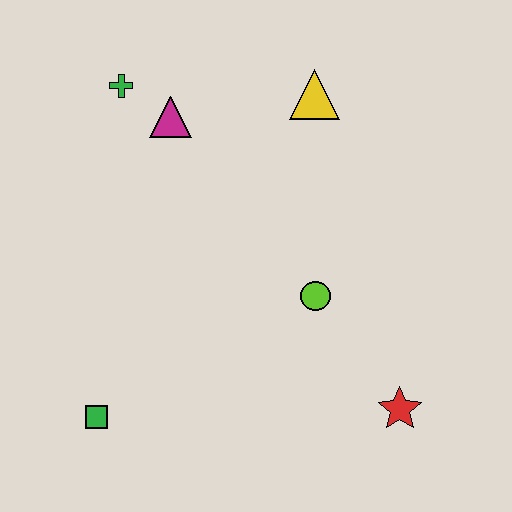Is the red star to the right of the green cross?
Yes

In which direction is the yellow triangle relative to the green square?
The yellow triangle is above the green square.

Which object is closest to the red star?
The lime circle is closest to the red star.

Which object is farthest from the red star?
The green cross is farthest from the red star.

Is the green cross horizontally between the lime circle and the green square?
Yes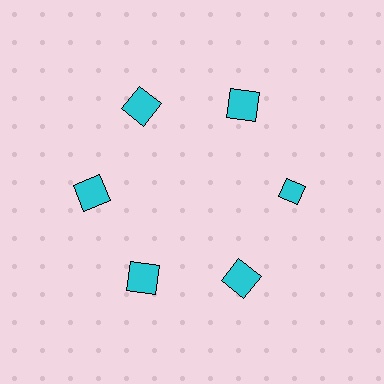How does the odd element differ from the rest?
It has a different shape: diamond instead of square.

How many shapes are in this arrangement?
There are 6 shapes arranged in a ring pattern.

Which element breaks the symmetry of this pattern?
The cyan diamond at roughly the 3 o'clock position breaks the symmetry. All other shapes are cyan squares.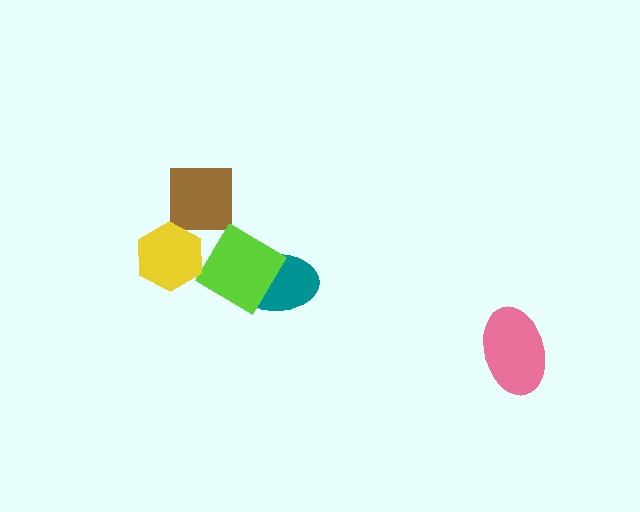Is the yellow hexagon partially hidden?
No, no other shape covers it.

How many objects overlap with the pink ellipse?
0 objects overlap with the pink ellipse.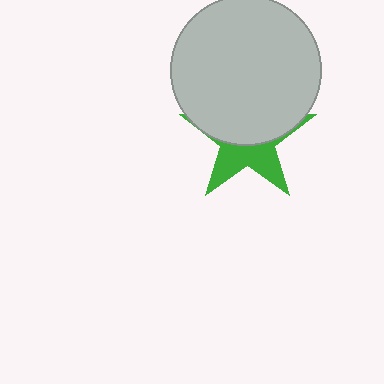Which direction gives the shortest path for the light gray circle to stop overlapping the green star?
Moving up gives the shortest separation.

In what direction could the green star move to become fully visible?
The green star could move down. That would shift it out from behind the light gray circle entirely.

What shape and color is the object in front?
The object in front is a light gray circle.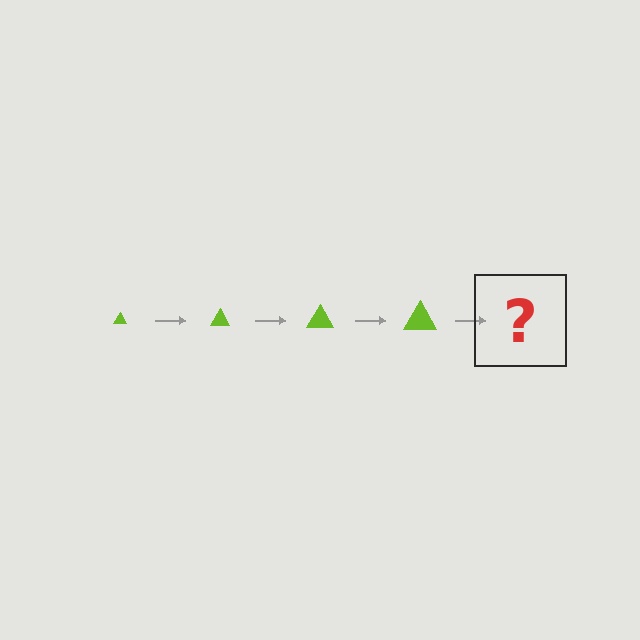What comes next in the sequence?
The next element should be a lime triangle, larger than the previous one.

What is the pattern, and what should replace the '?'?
The pattern is that the triangle gets progressively larger each step. The '?' should be a lime triangle, larger than the previous one.